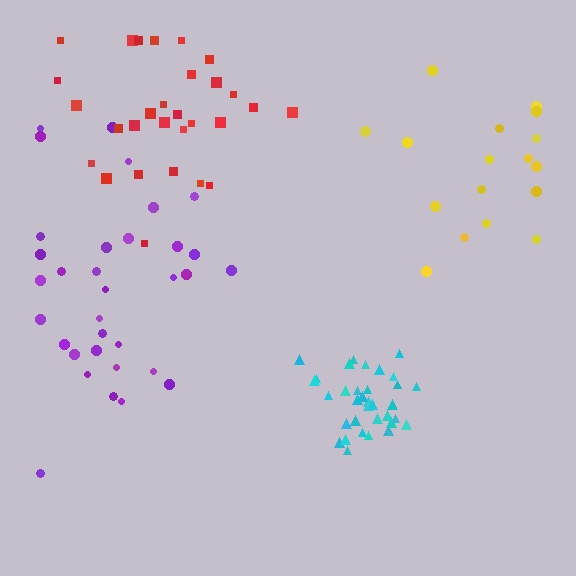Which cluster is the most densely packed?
Cyan.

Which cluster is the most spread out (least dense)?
Yellow.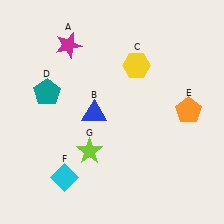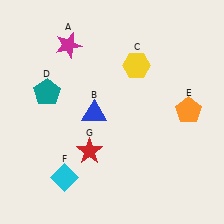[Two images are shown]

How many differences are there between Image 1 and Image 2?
There is 1 difference between the two images.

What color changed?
The star (G) changed from lime in Image 1 to red in Image 2.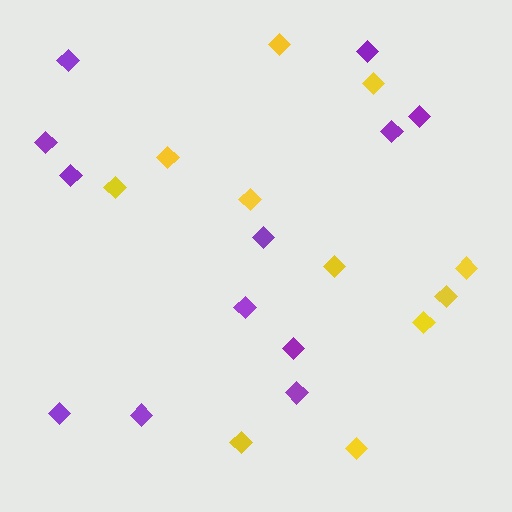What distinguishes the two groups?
There are 2 groups: one group of yellow diamonds (11) and one group of purple diamonds (12).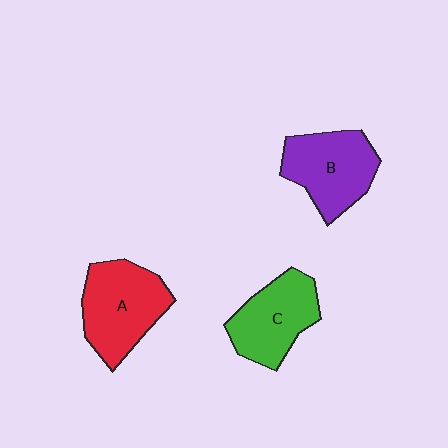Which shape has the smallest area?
Shape C (green).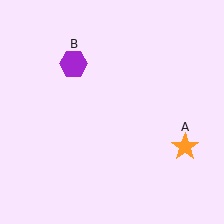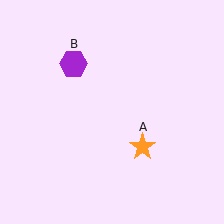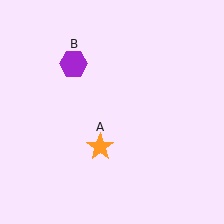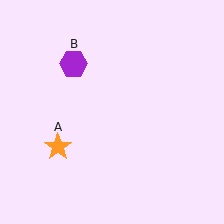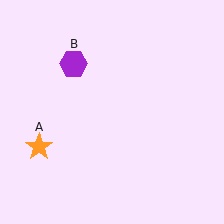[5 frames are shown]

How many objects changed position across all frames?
1 object changed position: orange star (object A).